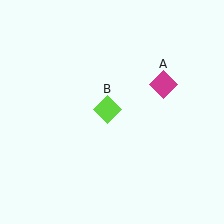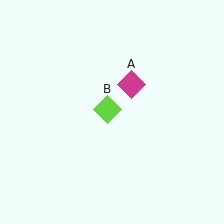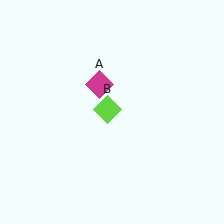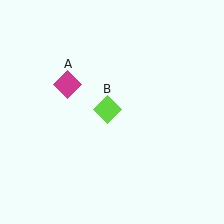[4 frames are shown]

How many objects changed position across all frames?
1 object changed position: magenta diamond (object A).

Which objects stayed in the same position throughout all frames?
Lime diamond (object B) remained stationary.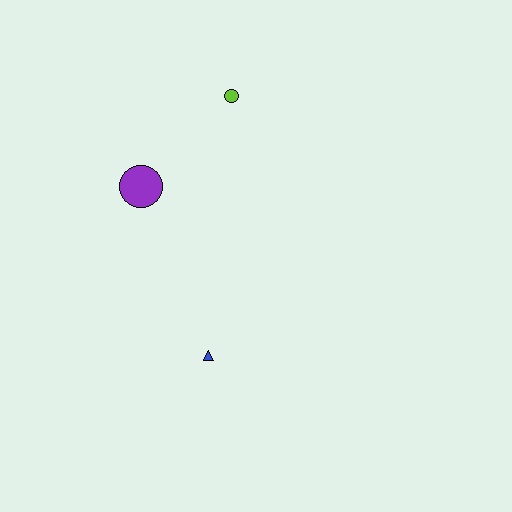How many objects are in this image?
There are 3 objects.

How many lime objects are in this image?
There is 1 lime object.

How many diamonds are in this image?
There are no diamonds.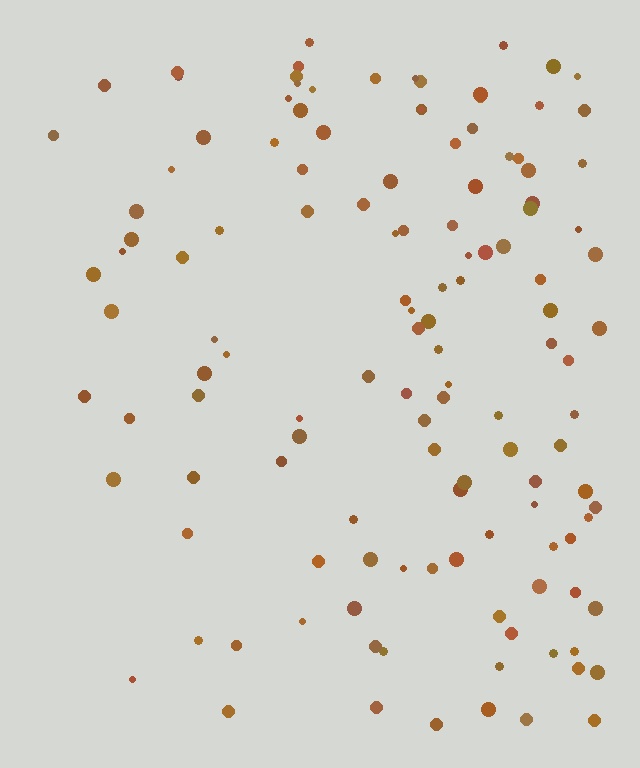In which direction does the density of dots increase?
From left to right, with the right side densest.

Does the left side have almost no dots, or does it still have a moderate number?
Still a moderate number, just noticeably fewer than the right.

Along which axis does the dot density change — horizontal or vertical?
Horizontal.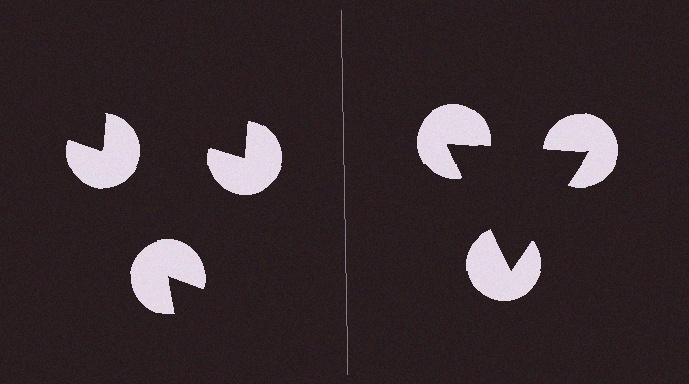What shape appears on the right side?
An illusory triangle.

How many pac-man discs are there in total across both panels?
6 — 3 on each side.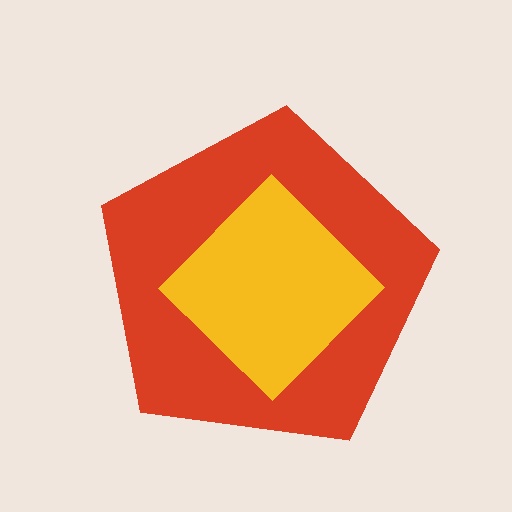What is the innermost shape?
The yellow diamond.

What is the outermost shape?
The red pentagon.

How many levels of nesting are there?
2.